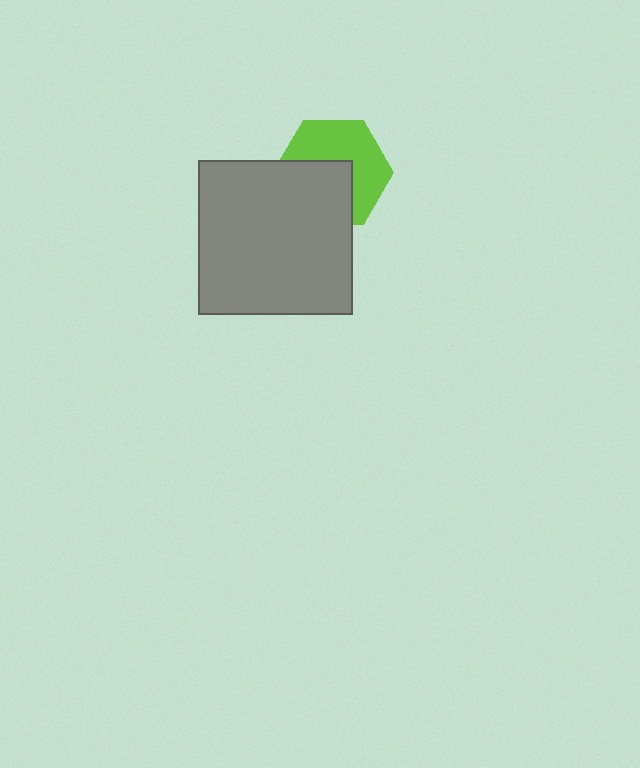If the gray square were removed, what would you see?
You would see the complete lime hexagon.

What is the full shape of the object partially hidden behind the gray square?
The partially hidden object is a lime hexagon.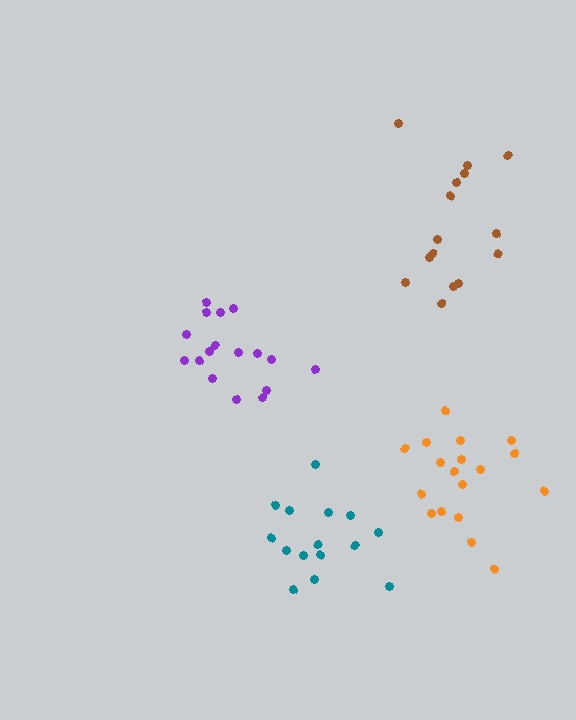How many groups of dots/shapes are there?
There are 4 groups.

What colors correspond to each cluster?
The clusters are colored: brown, purple, teal, orange.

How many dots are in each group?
Group 1: 15 dots, Group 2: 17 dots, Group 3: 15 dots, Group 4: 18 dots (65 total).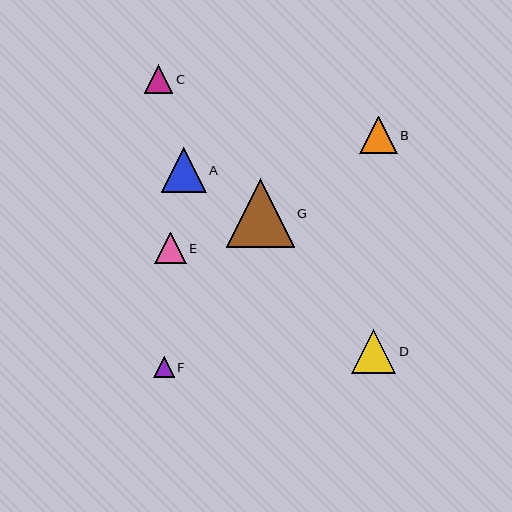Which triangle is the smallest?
Triangle F is the smallest with a size of approximately 21 pixels.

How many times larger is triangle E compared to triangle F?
Triangle E is approximately 1.5 times the size of triangle F.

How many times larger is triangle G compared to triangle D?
Triangle G is approximately 1.5 times the size of triangle D.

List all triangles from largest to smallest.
From largest to smallest: G, A, D, B, E, C, F.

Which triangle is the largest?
Triangle G is the largest with a size of approximately 68 pixels.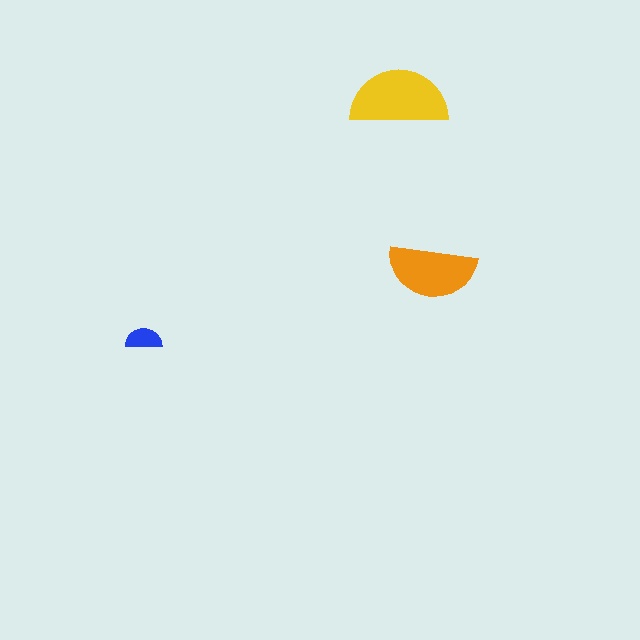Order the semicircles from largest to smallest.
the yellow one, the orange one, the blue one.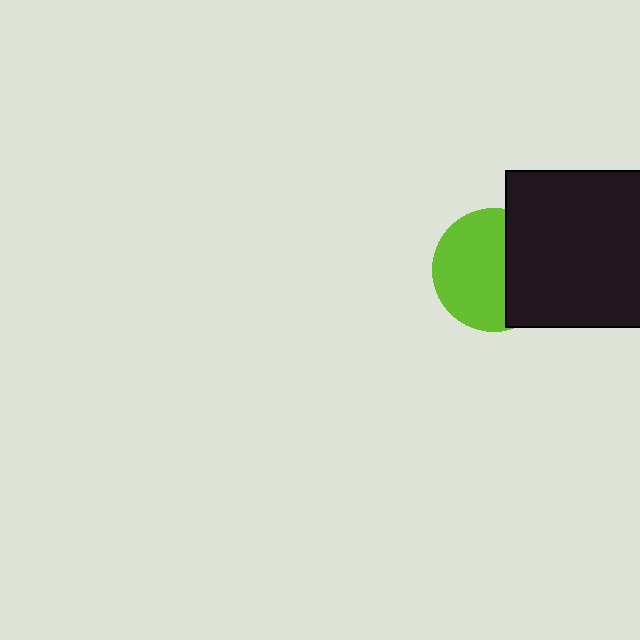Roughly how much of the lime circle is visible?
About half of it is visible (roughly 62%).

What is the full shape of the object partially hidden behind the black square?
The partially hidden object is a lime circle.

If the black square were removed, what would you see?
You would see the complete lime circle.